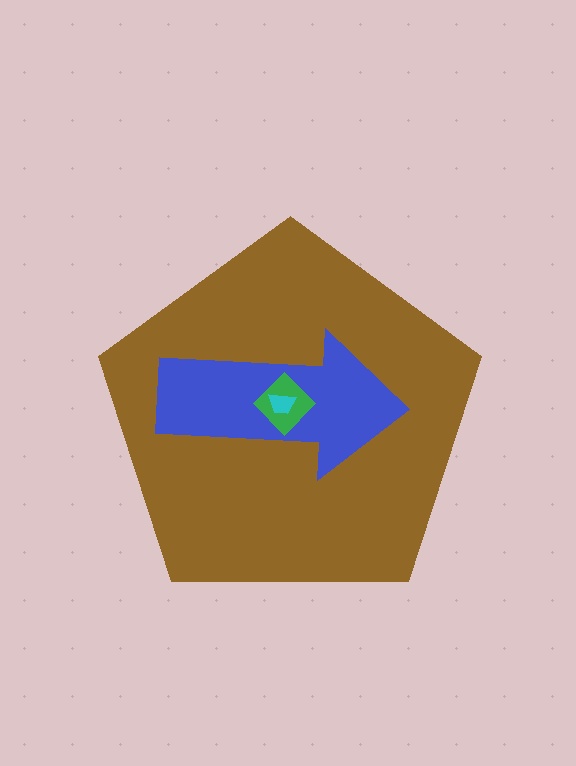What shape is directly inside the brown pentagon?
The blue arrow.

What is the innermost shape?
The cyan trapezoid.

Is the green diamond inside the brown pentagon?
Yes.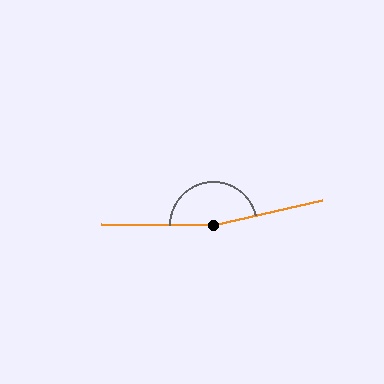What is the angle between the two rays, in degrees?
Approximately 167 degrees.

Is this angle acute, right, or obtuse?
It is obtuse.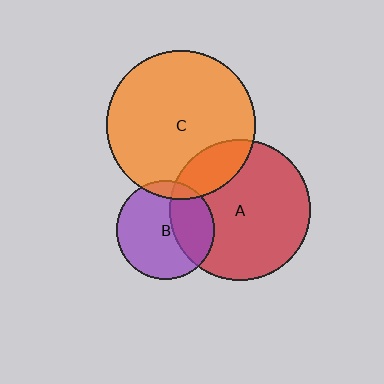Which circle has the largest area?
Circle C (orange).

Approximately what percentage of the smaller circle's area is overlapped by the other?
Approximately 10%.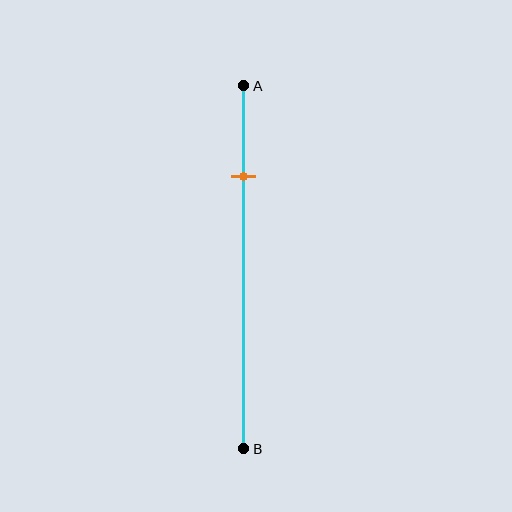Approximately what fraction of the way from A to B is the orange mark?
The orange mark is approximately 25% of the way from A to B.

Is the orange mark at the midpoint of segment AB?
No, the mark is at about 25% from A, not at the 50% midpoint.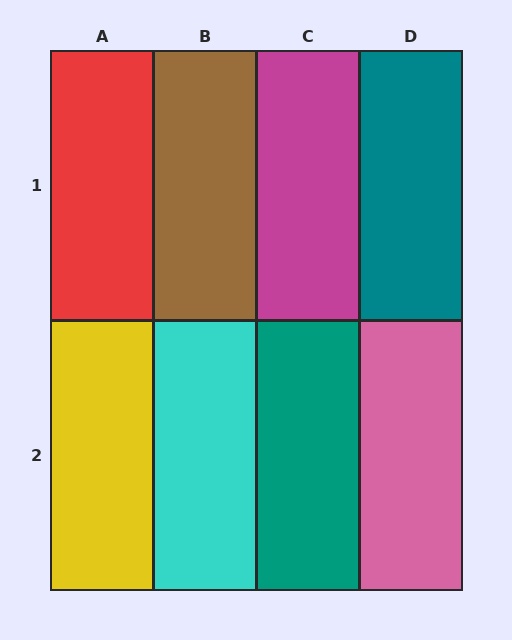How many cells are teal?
2 cells are teal.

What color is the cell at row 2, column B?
Cyan.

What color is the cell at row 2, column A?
Yellow.